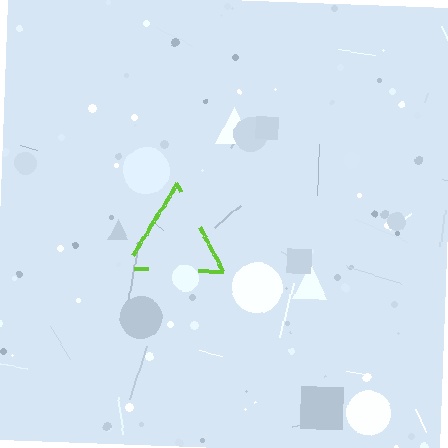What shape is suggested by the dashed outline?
The dashed outline suggests a triangle.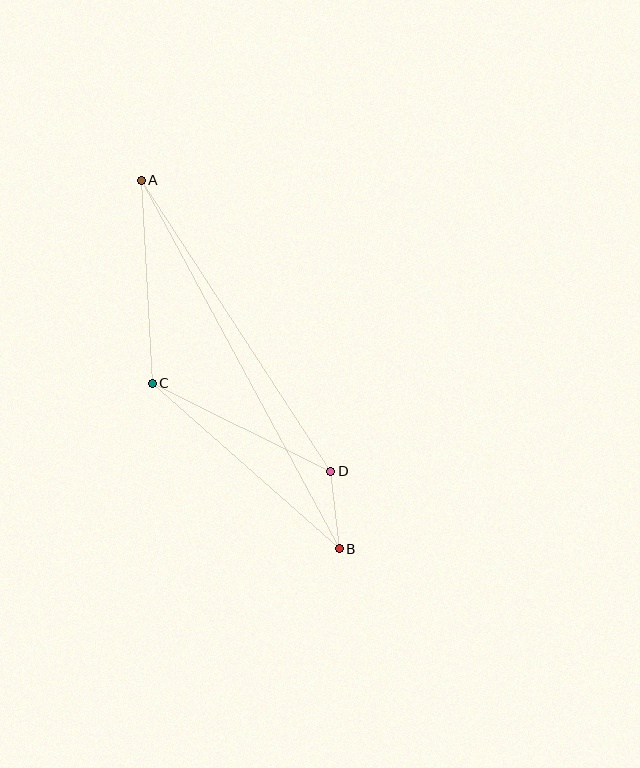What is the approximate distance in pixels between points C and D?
The distance between C and D is approximately 199 pixels.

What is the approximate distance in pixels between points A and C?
The distance between A and C is approximately 203 pixels.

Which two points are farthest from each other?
Points A and B are farthest from each other.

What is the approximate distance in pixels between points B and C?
The distance between B and C is approximately 250 pixels.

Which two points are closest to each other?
Points B and D are closest to each other.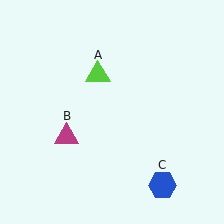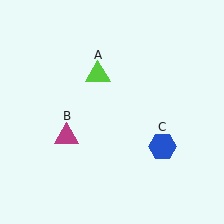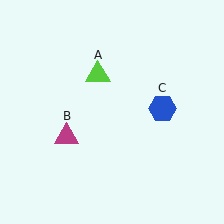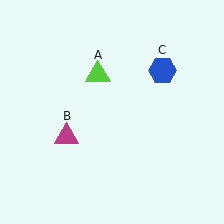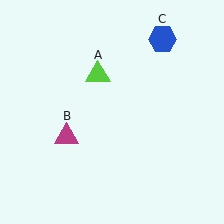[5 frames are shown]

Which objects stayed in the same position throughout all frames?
Lime triangle (object A) and magenta triangle (object B) remained stationary.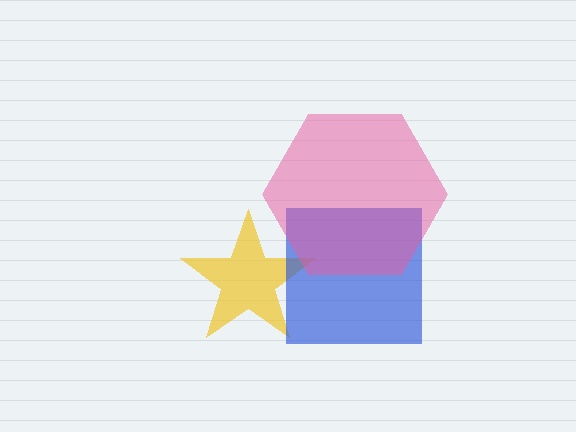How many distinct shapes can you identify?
There are 3 distinct shapes: a yellow star, a blue square, a pink hexagon.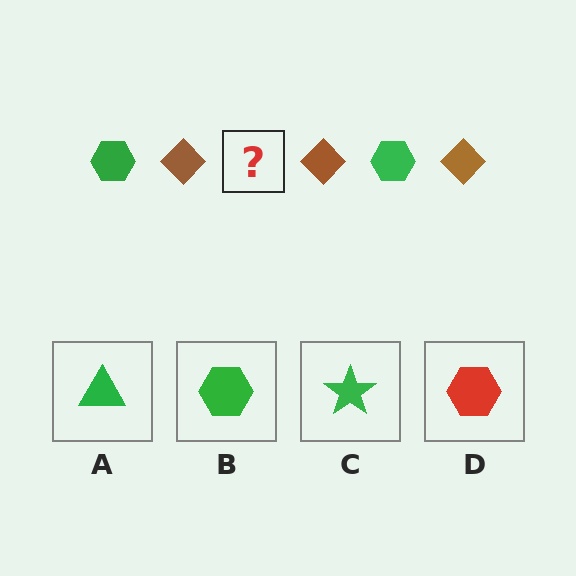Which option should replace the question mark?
Option B.